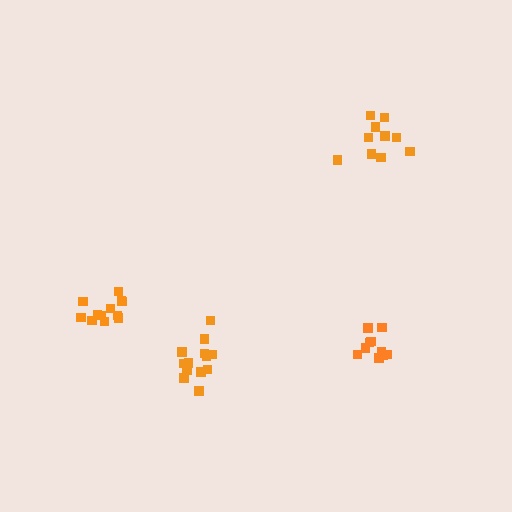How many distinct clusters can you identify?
There are 4 distinct clusters.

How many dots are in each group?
Group 1: 10 dots, Group 2: 12 dots, Group 3: 13 dots, Group 4: 10 dots (45 total).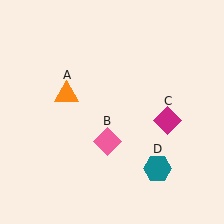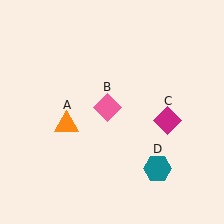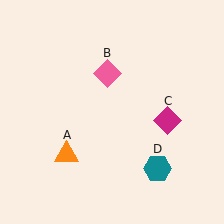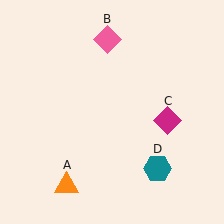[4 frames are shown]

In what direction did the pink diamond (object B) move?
The pink diamond (object B) moved up.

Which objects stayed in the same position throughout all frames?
Magenta diamond (object C) and teal hexagon (object D) remained stationary.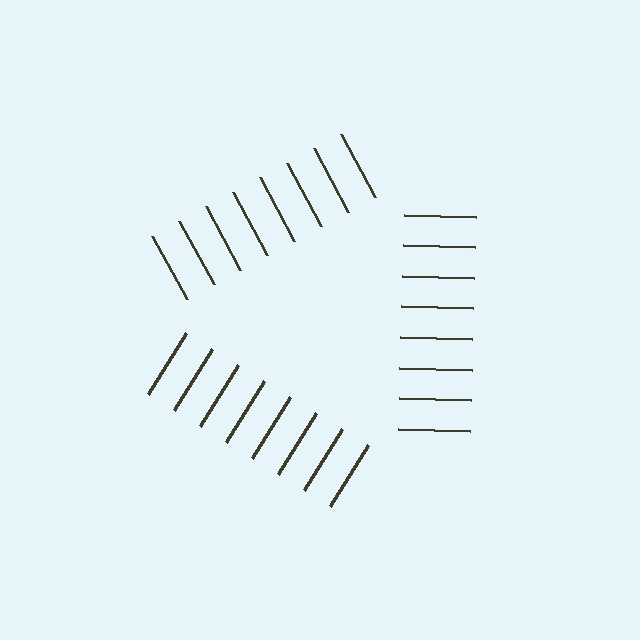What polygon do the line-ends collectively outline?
An illusory triangle — the line segments terminate on its edges but no continuous stroke is drawn.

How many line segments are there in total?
24 — 8 along each of the 3 edges.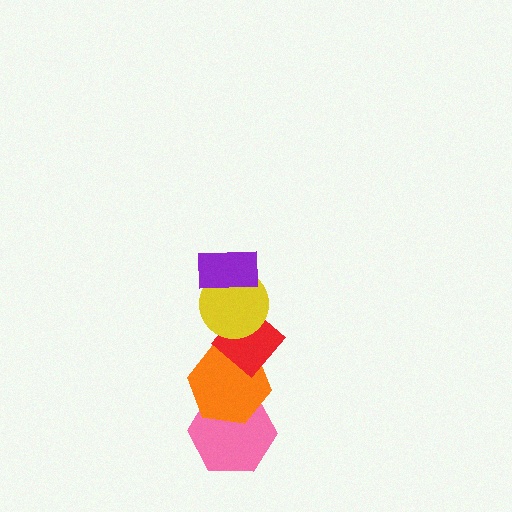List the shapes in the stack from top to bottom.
From top to bottom: the purple rectangle, the yellow circle, the red diamond, the orange hexagon, the pink hexagon.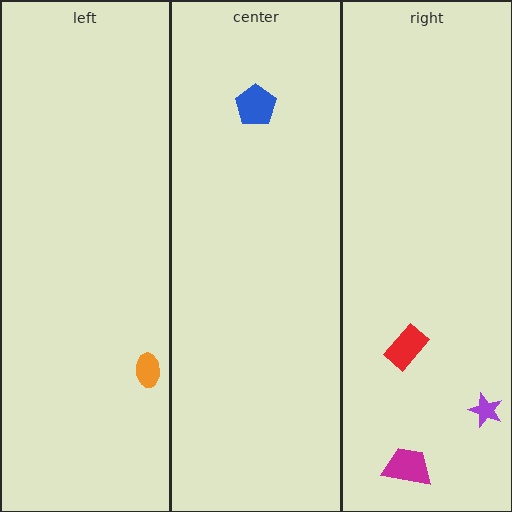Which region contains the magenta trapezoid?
The right region.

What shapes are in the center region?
The blue pentagon.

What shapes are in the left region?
The orange ellipse.